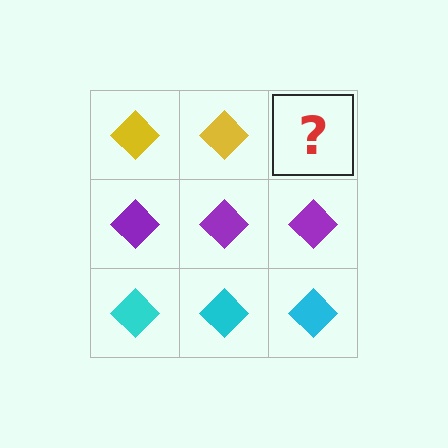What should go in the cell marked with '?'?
The missing cell should contain a yellow diamond.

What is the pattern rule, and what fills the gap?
The rule is that each row has a consistent color. The gap should be filled with a yellow diamond.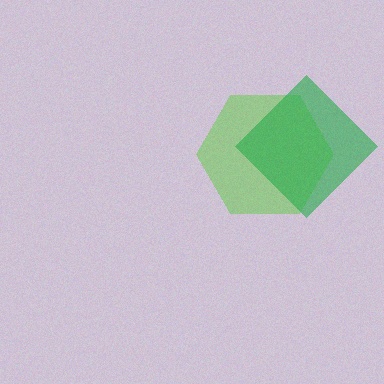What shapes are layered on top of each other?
The layered shapes are: a lime hexagon, a green diamond.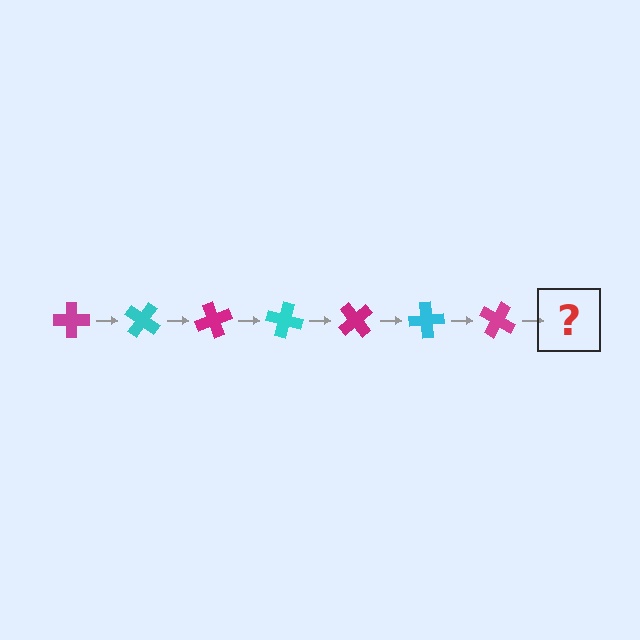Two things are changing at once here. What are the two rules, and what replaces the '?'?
The two rules are that it rotates 35 degrees each step and the color cycles through magenta and cyan. The '?' should be a cyan cross, rotated 245 degrees from the start.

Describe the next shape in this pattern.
It should be a cyan cross, rotated 245 degrees from the start.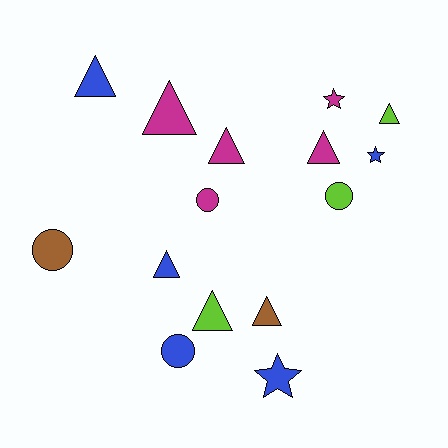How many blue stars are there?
There are 2 blue stars.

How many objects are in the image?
There are 15 objects.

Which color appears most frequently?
Blue, with 5 objects.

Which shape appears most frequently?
Triangle, with 8 objects.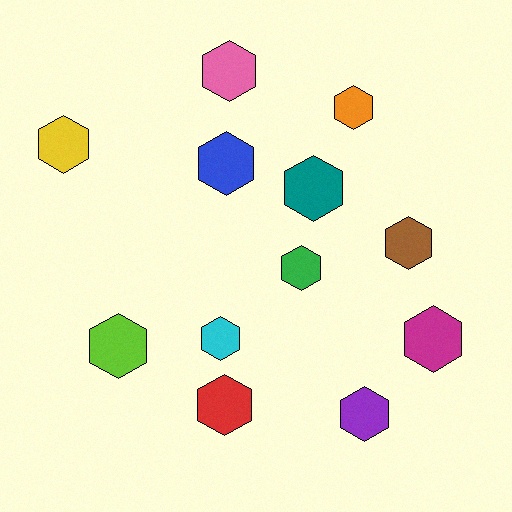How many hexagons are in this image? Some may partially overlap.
There are 12 hexagons.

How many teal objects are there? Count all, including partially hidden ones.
There is 1 teal object.